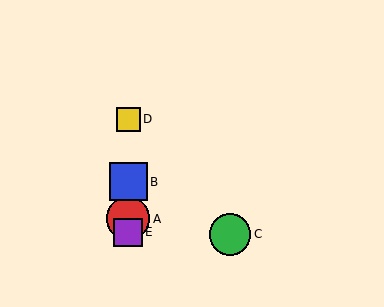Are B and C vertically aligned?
No, B is at x≈128 and C is at x≈230.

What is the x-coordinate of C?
Object C is at x≈230.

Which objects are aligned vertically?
Objects A, B, D, E are aligned vertically.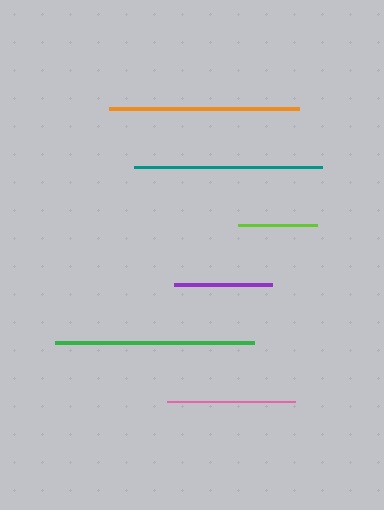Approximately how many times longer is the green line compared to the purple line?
The green line is approximately 2.0 times the length of the purple line.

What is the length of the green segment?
The green segment is approximately 198 pixels long.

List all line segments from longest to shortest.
From longest to shortest: green, orange, teal, pink, purple, lime.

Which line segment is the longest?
The green line is the longest at approximately 198 pixels.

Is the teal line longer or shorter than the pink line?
The teal line is longer than the pink line.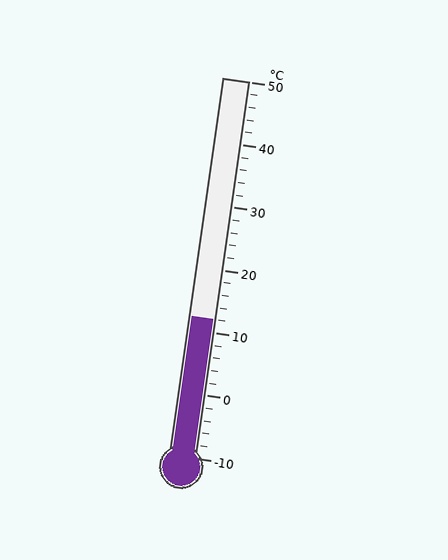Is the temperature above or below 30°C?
The temperature is below 30°C.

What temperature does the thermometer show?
The thermometer shows approximately 12°C.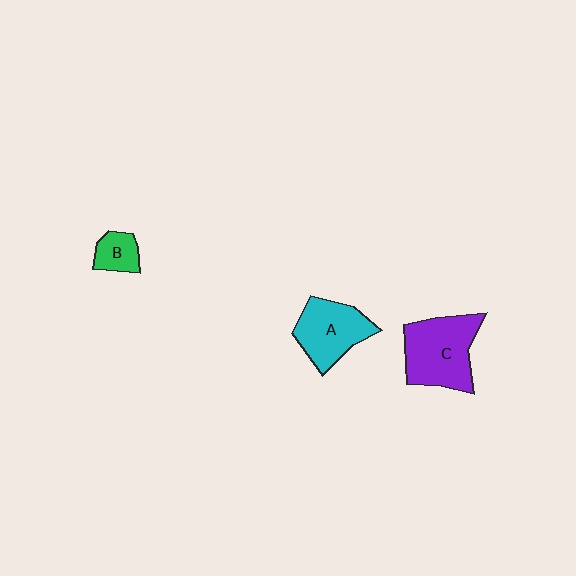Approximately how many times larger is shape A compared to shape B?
Approximately 2.4 times.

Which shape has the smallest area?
Shape B (green).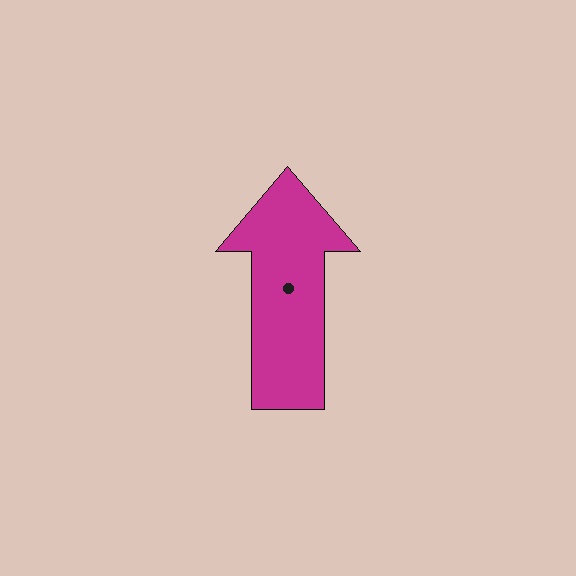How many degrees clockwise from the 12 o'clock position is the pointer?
Approximately 360 degrees.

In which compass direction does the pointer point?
North.